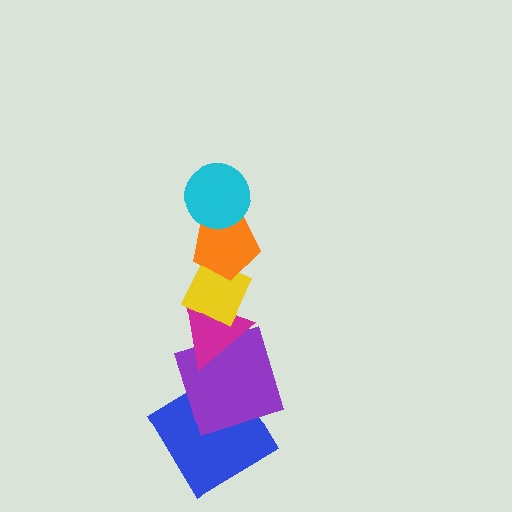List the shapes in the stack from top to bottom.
From top to bottom: the cyan circle, the orange pentagon, the yellow diamond, the magenta triangle, the purple square, the blue diamond.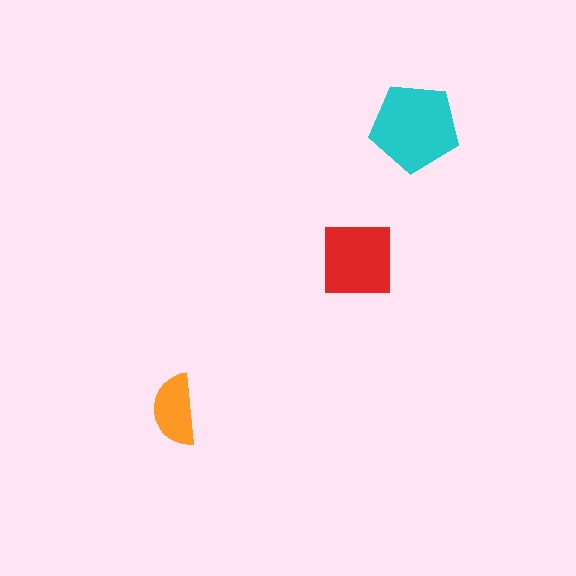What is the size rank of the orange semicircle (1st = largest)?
3rd.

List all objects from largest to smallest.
The cyan pentagon, the red square, the orange semicircle.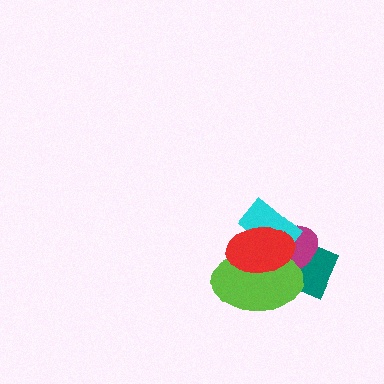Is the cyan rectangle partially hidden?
Yes, it is partially covered by another shape.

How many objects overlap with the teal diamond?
4 objects overlap with the teal diamond.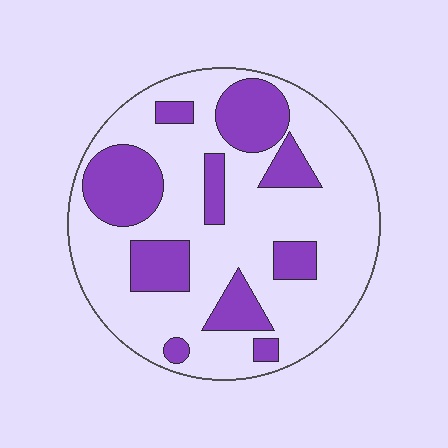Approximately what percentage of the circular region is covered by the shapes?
Approximately 30%.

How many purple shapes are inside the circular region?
10.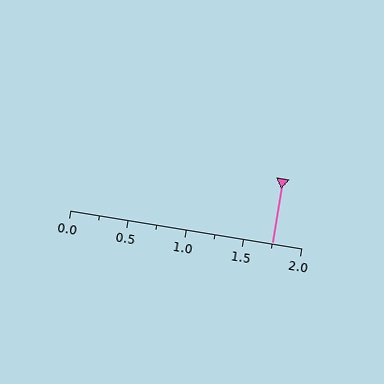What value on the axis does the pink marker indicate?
The marker indicates approximately 1.75.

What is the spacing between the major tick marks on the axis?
The major ticks are spaced 0.5 apart.